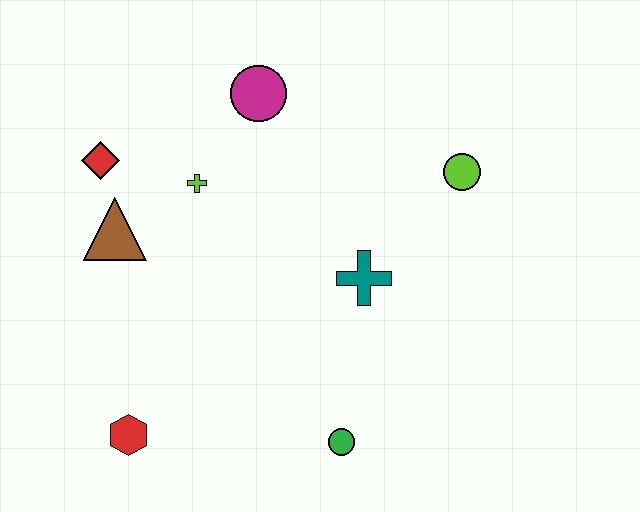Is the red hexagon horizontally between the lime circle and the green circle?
No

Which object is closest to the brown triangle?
The red diamond is closest to the brown triangle.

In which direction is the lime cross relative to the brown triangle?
The lime cross is to the right of the brown triangle.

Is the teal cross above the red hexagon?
Yes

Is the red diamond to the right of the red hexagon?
No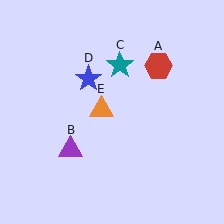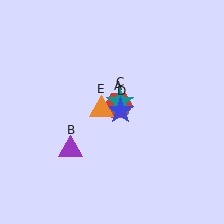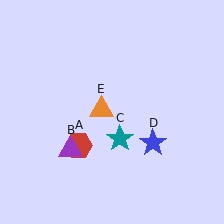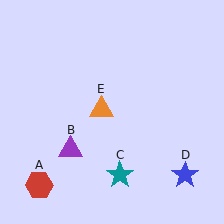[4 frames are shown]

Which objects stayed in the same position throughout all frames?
Purple triangle (object B) and orange triangle (object E) remained stationary.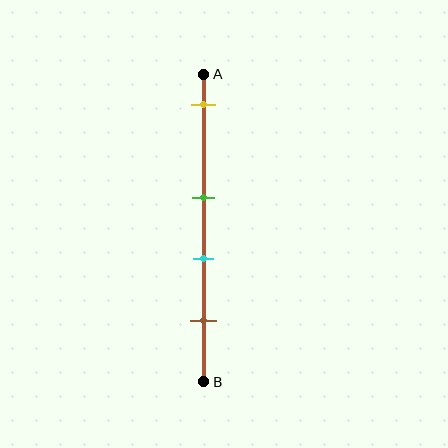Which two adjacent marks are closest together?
The green and cyan marks are the closest adjacent pair.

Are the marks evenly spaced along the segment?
No, the marks are not evenly spaced.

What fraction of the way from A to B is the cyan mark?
The cyan mark is approximately 60% (0.6) of the way from A to B.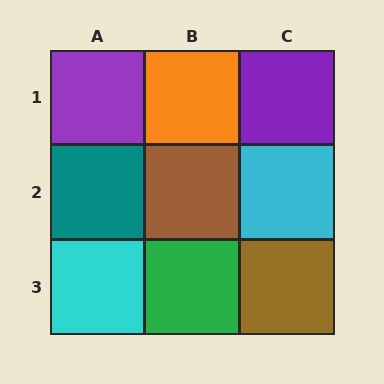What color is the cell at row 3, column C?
Brown.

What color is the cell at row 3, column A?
Cyan.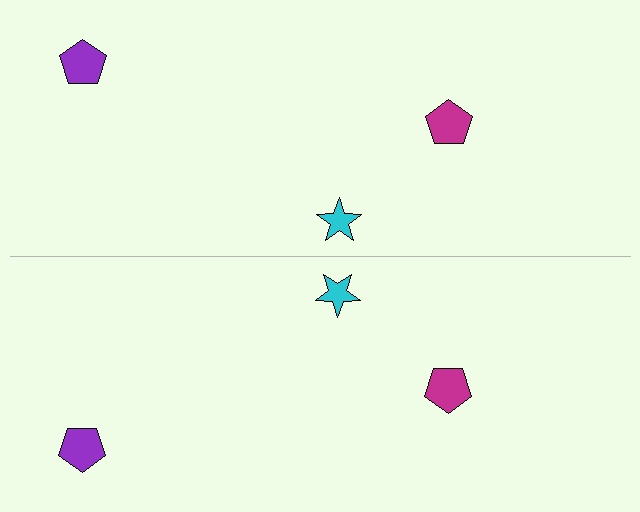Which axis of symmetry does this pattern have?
The pattern has a horizontal axis of symmetry running through the center of the image.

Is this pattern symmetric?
Yes, this pattern has bilateral (reflection) symmetry.